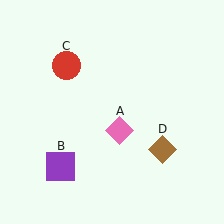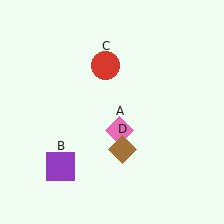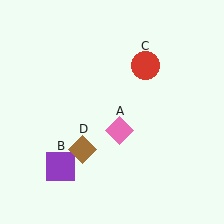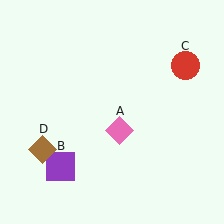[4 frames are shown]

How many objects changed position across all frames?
2 objects changed position: red circle (object C), brown diamond (object D).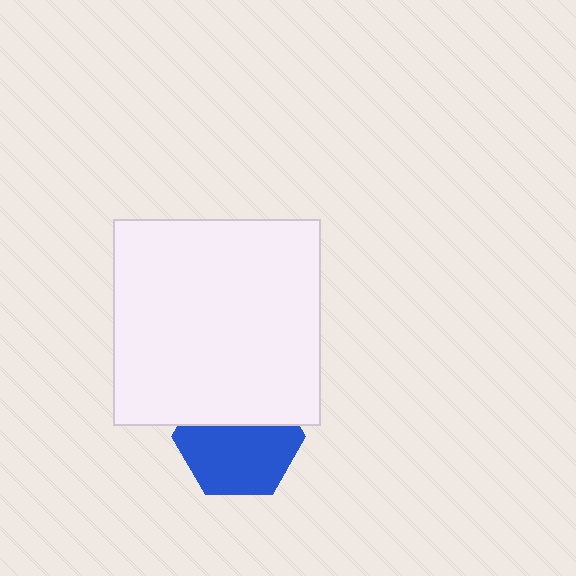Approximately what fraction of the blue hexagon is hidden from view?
Roughly 38% of the blue hexagon is hidden behind the white square.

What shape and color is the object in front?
The object in front is a white square.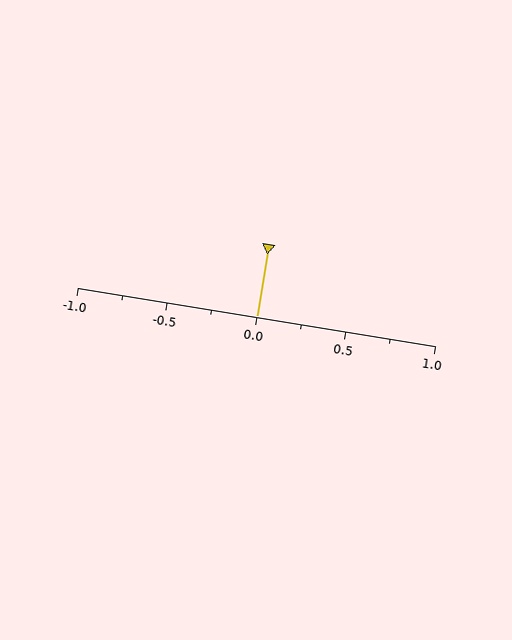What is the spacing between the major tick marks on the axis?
The major ticks are spaced 0.5 apart.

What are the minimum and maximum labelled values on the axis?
The axis runs from -1.0 to 1.0.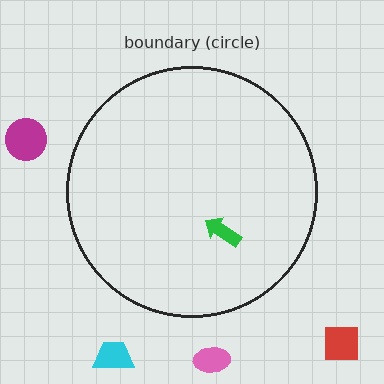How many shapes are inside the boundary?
1 inside, 4 outside.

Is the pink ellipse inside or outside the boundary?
Outside.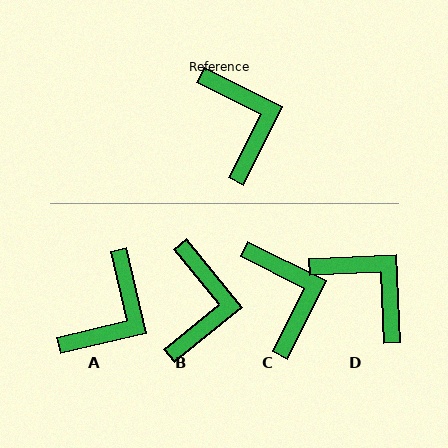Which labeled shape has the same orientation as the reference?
C.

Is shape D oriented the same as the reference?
No, it is off by about 29 degrees.